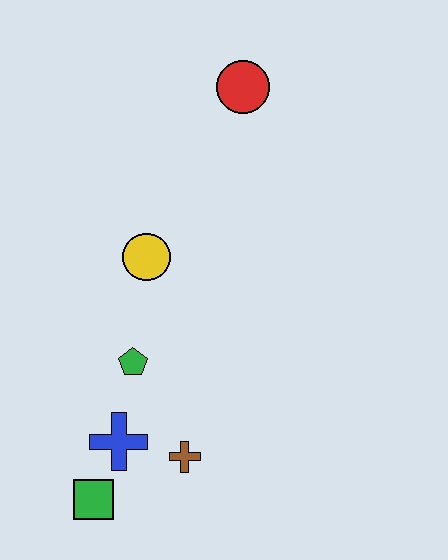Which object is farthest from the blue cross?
The red circle is farthest from the blue cross.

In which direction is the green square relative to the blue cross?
The green square is below the blue cross.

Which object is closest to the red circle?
The yellow circle is closest to the red circle.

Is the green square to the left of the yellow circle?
Yes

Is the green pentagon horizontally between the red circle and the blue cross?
Yes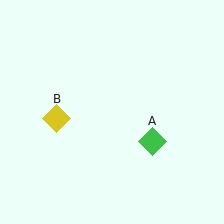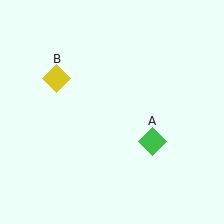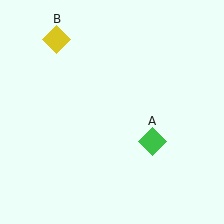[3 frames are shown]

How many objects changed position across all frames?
1 object changed position: yellow diamond (object B).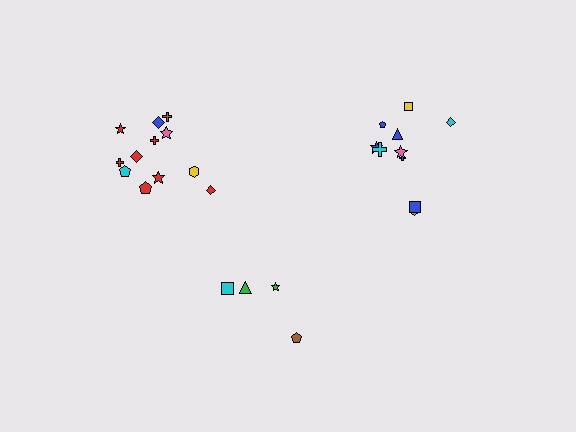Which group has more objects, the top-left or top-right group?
The top-left group.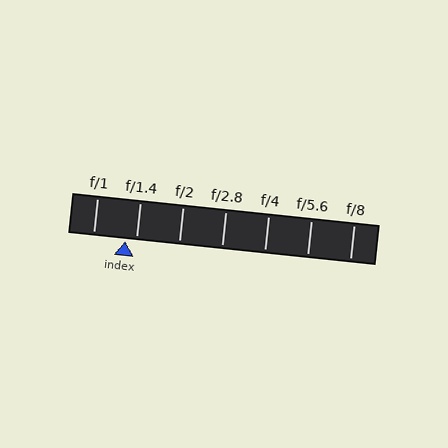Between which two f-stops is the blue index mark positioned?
The index mark is between f/1 and f/1.4.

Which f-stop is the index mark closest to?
The index mark is closest to f/1.4.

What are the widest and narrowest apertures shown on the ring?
The widest aperture shown is f/1 and the narrowest is f/8.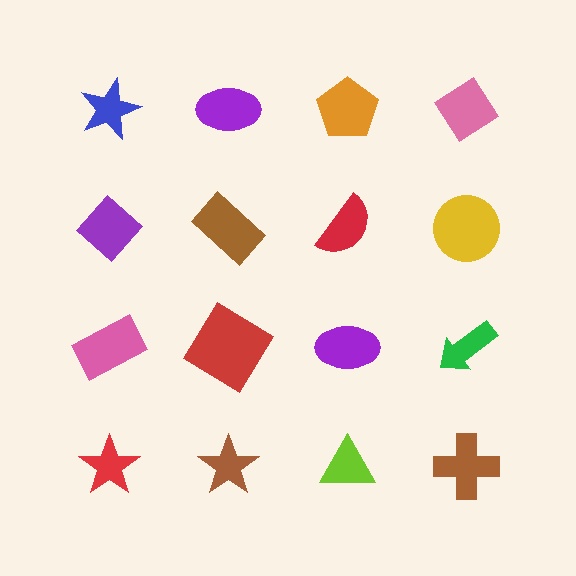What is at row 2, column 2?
A brown rectangle.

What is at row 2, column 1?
A purple diamond.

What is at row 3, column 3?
A purple ellipse.